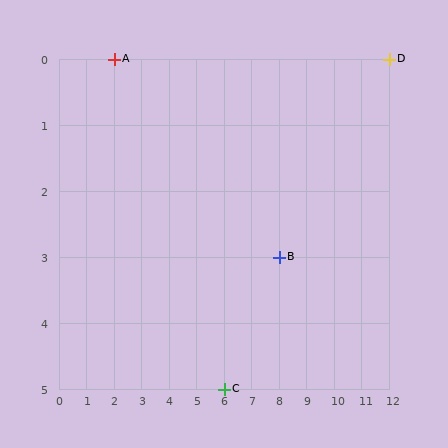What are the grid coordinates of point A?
Point A is at grid coordinates (2, 0).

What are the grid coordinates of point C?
Point C is at grid coordinates (6, 5).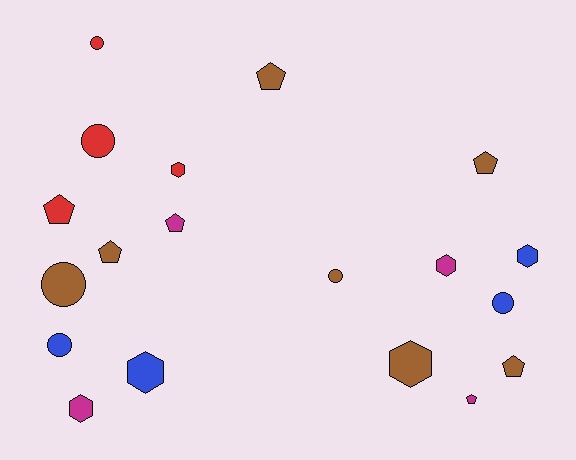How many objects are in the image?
There are 19 objects.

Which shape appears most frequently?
Pentagon, with 7 objects.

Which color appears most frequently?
Brown, with 7 objects.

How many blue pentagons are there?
There are no blue pentagons.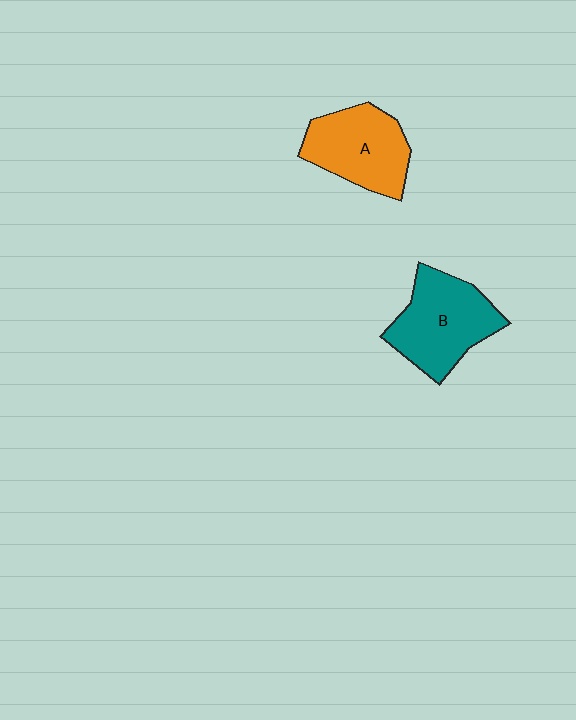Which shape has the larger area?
Shape B (teal).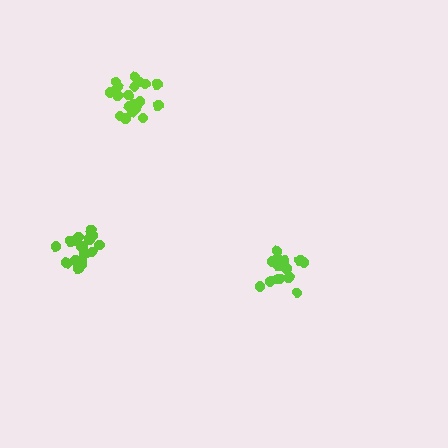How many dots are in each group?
Group 1: 19 dots, Group 2: 15 dots, Group 3: 19 dots (53 total).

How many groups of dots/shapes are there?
There are 3 groups.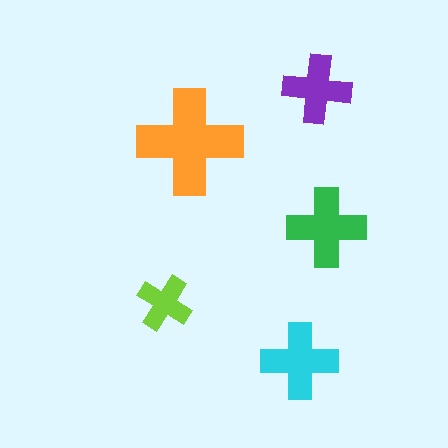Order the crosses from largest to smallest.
the orange one, the green one, the cyan one, the purple one, the lime one.